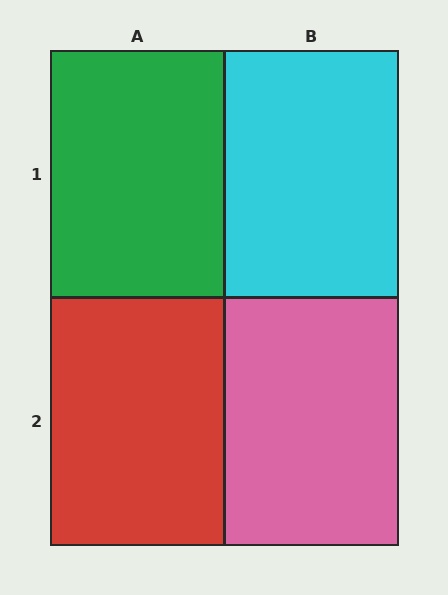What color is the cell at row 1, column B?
Cyan.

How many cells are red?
1 cell is red.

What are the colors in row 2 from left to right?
Red, pink.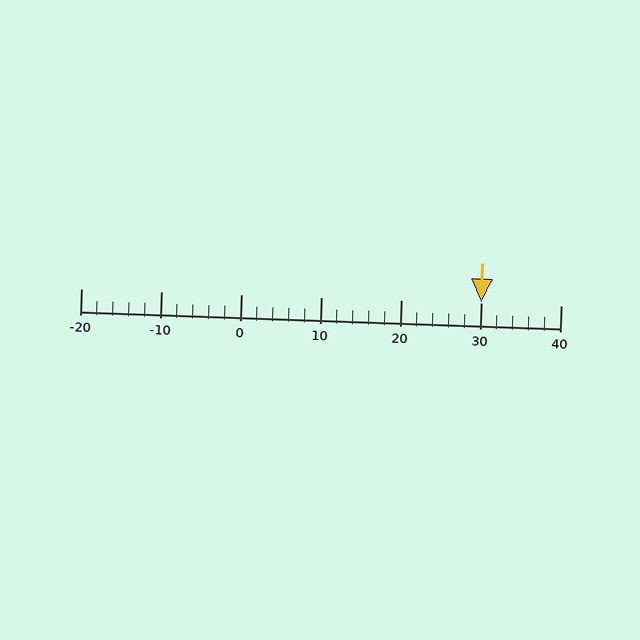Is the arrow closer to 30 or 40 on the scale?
The arrow is closer to 30.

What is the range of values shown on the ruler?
The ruler shows values from -20 to 40.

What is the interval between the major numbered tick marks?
The major tick marks are spaced 10 units apart.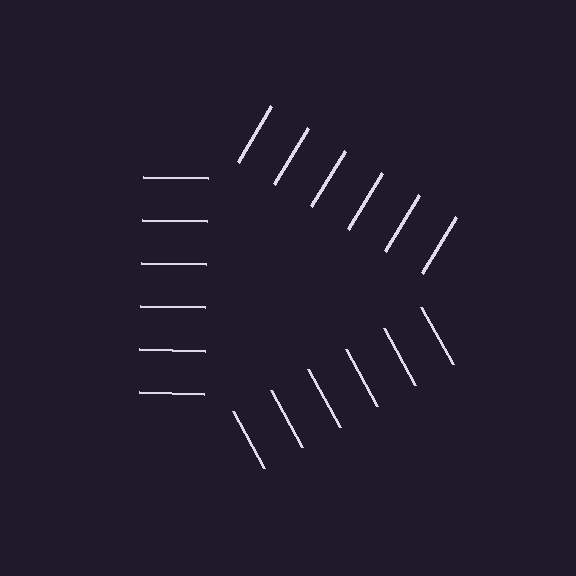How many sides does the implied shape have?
3 sides — the line-ends trace a triangle.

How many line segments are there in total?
18 — 6 along each of the 3 edges.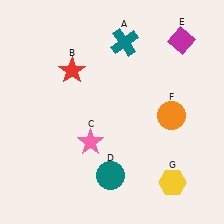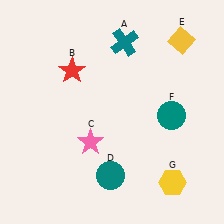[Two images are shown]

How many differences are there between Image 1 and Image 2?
There are 2 differences between the two images.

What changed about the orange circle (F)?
In Image 1, F is orange. In Image 2, it changed to teal.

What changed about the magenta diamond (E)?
In Image 1, E is magenta. In Image 2, it changed to yellow.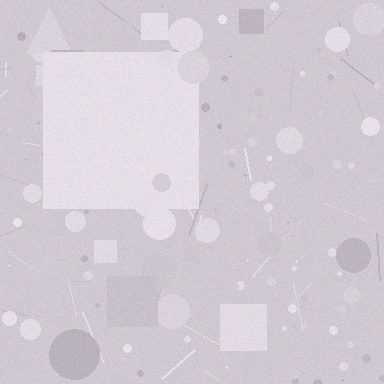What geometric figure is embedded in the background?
A square is embedded in the background.